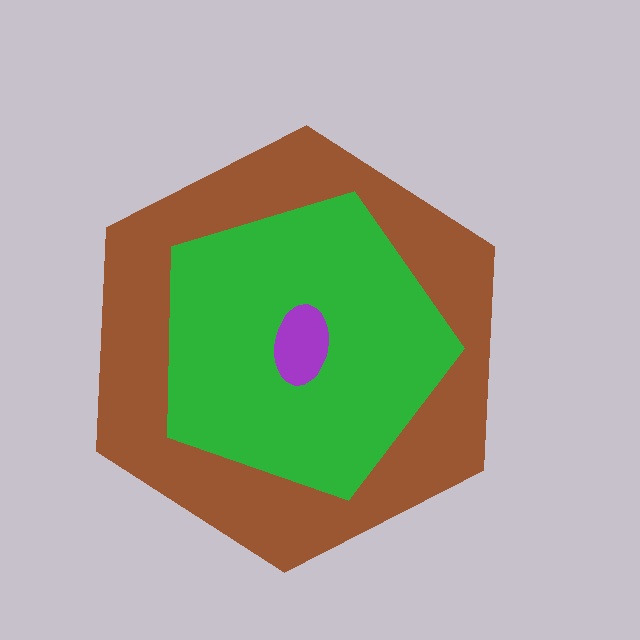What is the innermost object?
The purple ellipse.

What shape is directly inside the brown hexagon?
The green pentagon.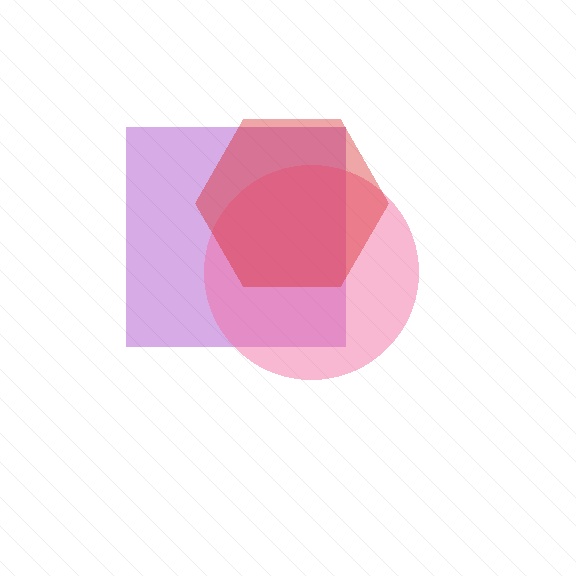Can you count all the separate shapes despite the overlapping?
Yes, there are 3 separate shapes.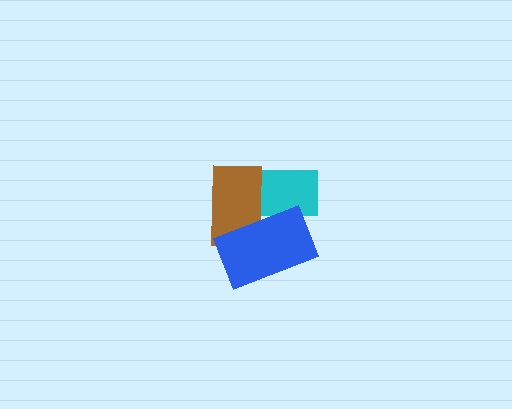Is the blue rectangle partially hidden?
No, no other shape covers it.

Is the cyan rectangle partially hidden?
Yes, it is partially covered by another shape.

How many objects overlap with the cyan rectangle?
2 objects overlap with the cyan rectangle.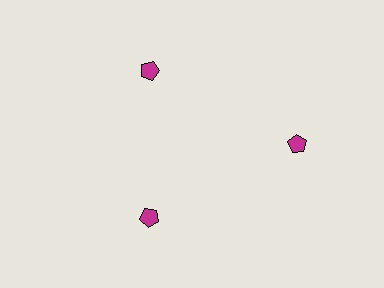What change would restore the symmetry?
The symmetry would be restored by moving it inward, back onto the ring so that all 3 pentagons sit at equal angles and equal distance from the center.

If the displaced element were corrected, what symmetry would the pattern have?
It would have 3-fold rotational symmetry — the pattern would map onto itself every 120 degrees.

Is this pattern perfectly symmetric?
No. The 3 magenta pentagons are arranged in a ring, but one element near the 3 o'clock position is pushed outward from the center, breaking the 3-fold rotational symmetry.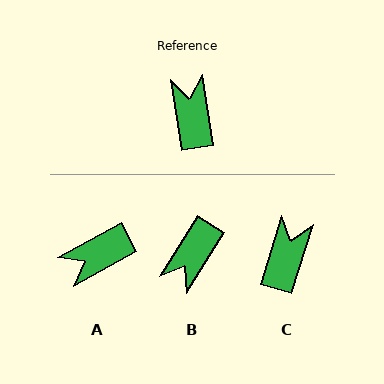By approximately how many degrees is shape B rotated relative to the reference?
Approximately 139 degrees counter-clockwise.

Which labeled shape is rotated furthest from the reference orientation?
B, about 139 degrees away.